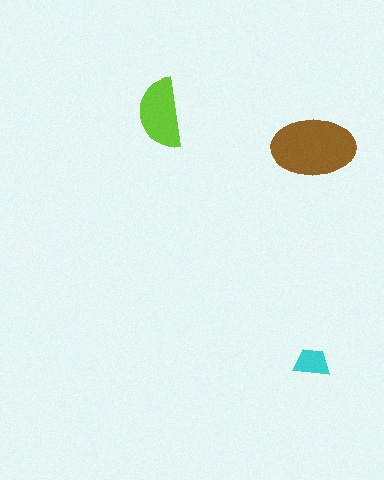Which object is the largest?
The brown ellipse.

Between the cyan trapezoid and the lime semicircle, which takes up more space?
The lime semicircle.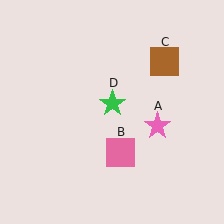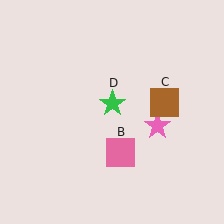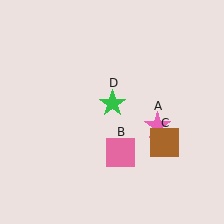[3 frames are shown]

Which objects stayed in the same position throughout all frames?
Pink star (object A) and pink square (object B) and green star (object D) remained stationary.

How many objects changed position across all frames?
1 object changed position: brown square (object C).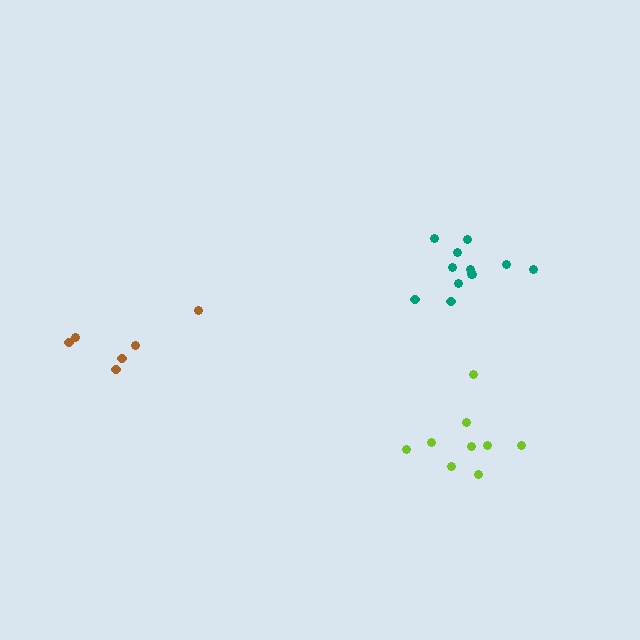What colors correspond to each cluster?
The clusters are colored: teal, lime, brown.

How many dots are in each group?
Group 1: 12 dots, Group 2: 9 dots, Group 3: 6 dots (27 total).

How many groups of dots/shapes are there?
There are 3 groups.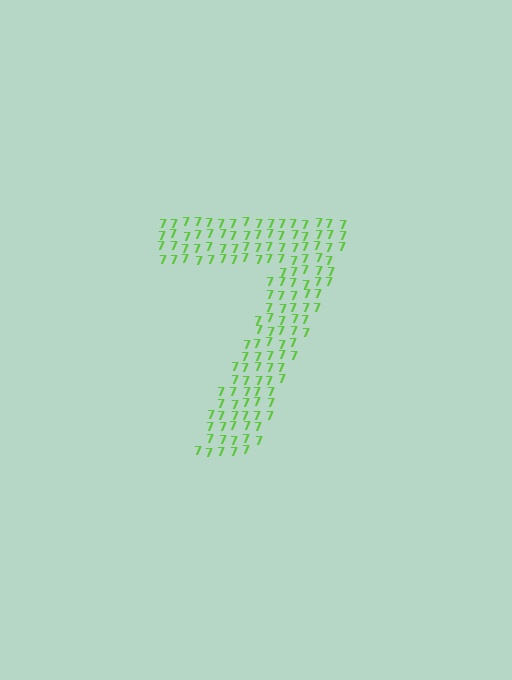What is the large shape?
The large shape is the digit 7.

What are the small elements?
The small elements are digit 7's.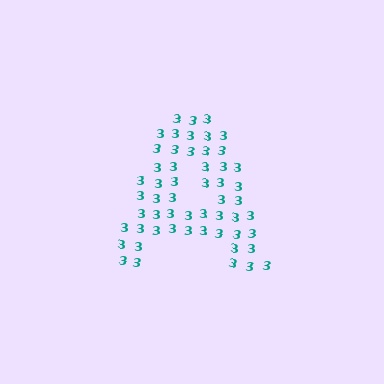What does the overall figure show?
The overall figure shows the letter A.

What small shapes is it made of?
It is made of small digit 3's.